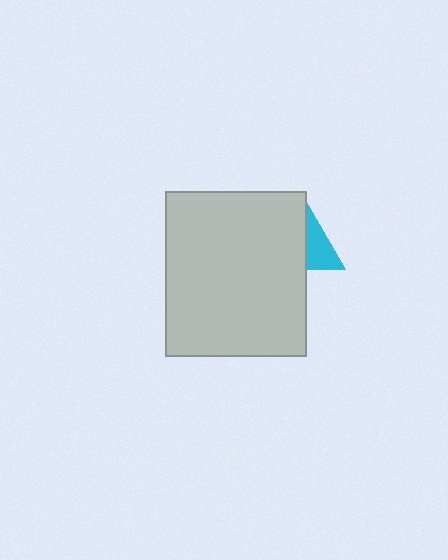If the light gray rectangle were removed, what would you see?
You would see the complete cyan triangle.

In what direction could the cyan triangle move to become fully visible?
The cyan triangle could move right. That would shift it out from behind the light gray rectangle entirely.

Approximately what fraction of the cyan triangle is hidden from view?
Roughly 63% of the cyan triangle is hidden behind the light gray rectangle.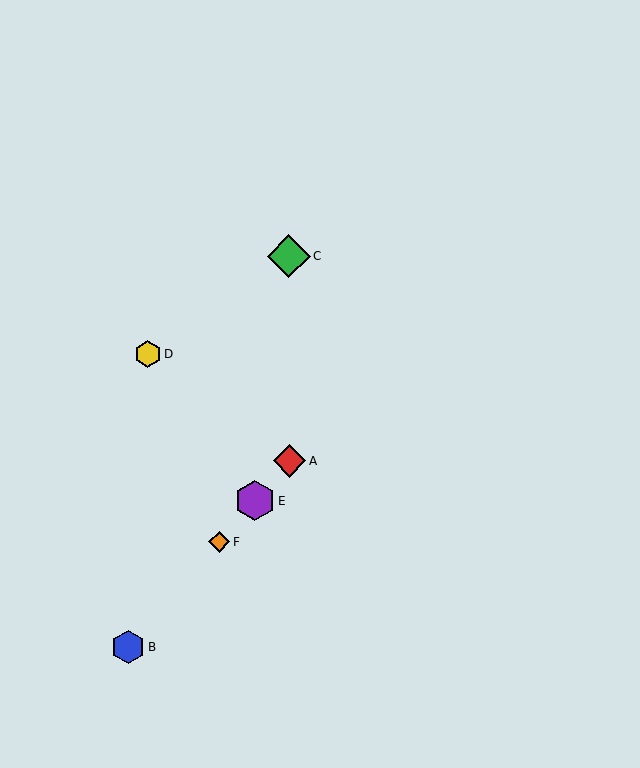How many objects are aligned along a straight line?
4 objects (A, B, E, F) are aligned along a straight line.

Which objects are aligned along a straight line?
Objects A, B, E, F are aligned along a straight line.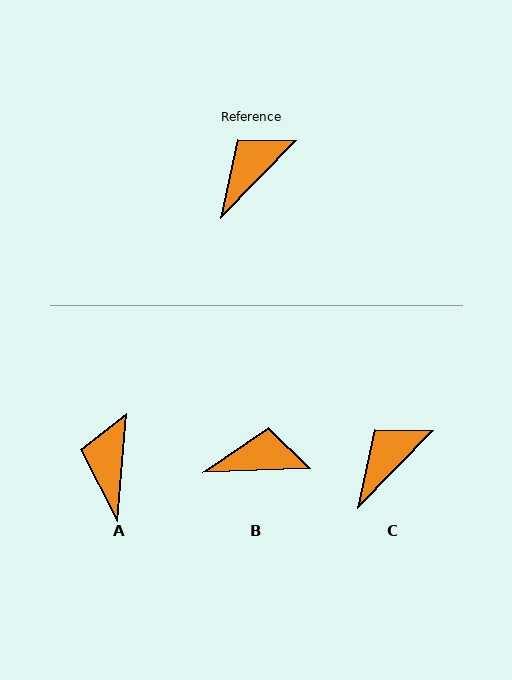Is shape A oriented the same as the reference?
No, it is off by about 39 degrees.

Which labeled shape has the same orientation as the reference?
C.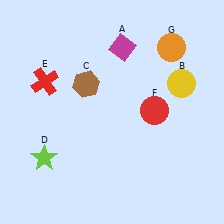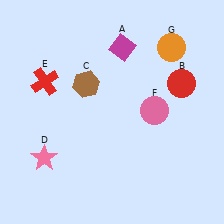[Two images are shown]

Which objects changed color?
B changed from yellow to red. D changed from lime to pink. F changed from red to pink.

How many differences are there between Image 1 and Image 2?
There are 3 differences between the two images.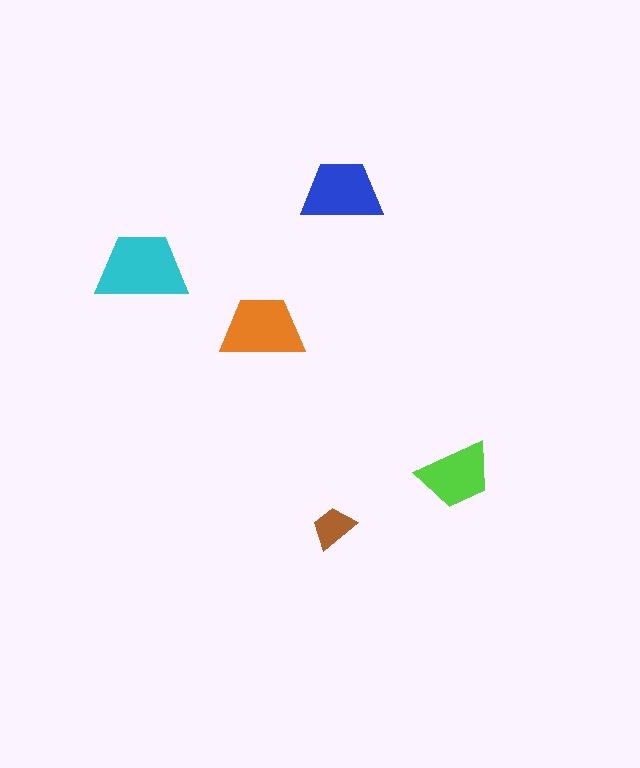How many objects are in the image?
There are 5 objects in the image.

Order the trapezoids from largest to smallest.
the cyan one, the orange one, the blue one, the lime one, the brown one.